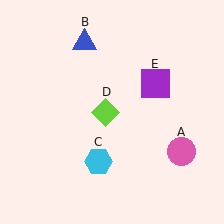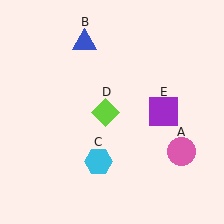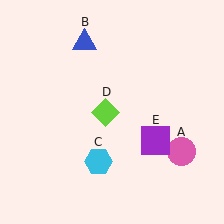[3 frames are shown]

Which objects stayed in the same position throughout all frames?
Pink circle (object A) and blue triangle (object B) and cyan hexagon (object C) and lime diamond (object D) remained stationary.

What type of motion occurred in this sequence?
The purple square (object E) rotated clockwise around the center of the scene.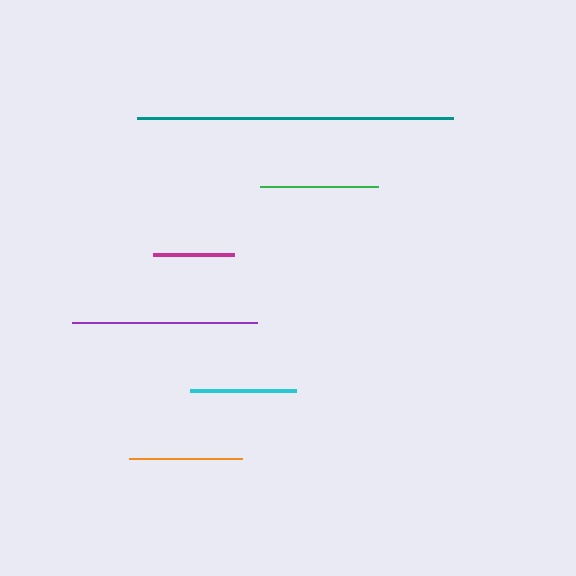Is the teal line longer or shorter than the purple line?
The teal line is longer than the purple line.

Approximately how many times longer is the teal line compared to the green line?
The teal line is approximately 2.7 times the length of the green line.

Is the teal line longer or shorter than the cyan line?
The teal line is longer than the cyan line.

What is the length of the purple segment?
The purple segment is approximately 184 pixels long.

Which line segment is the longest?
The teal line is the longest at approximately 316 pixels.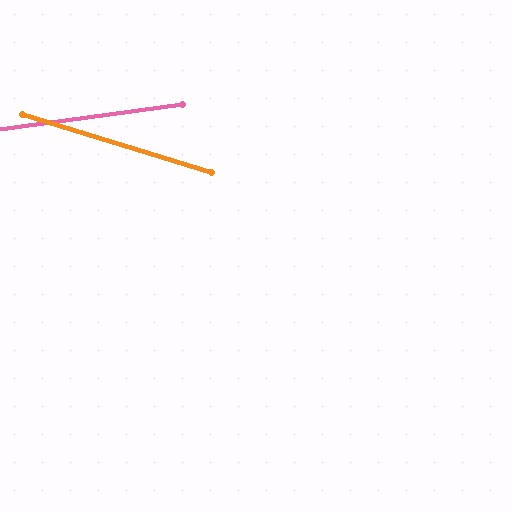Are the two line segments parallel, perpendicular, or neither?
Neither parallel nor perpendicular — they differ by about 25°.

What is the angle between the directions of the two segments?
Approximately 25 degrees.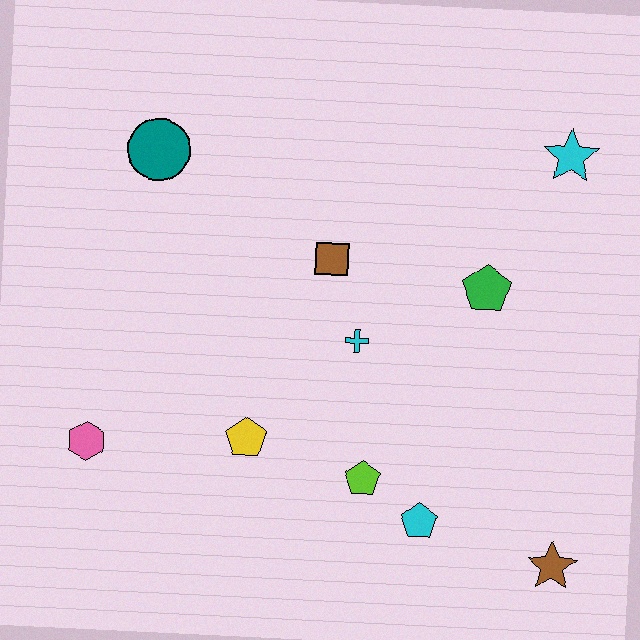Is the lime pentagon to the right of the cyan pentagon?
No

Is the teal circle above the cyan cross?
Yes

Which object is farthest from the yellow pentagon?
The cyan star is farthest from the yellow pentagon.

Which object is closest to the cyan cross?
The brown square is closest to the cyan cross.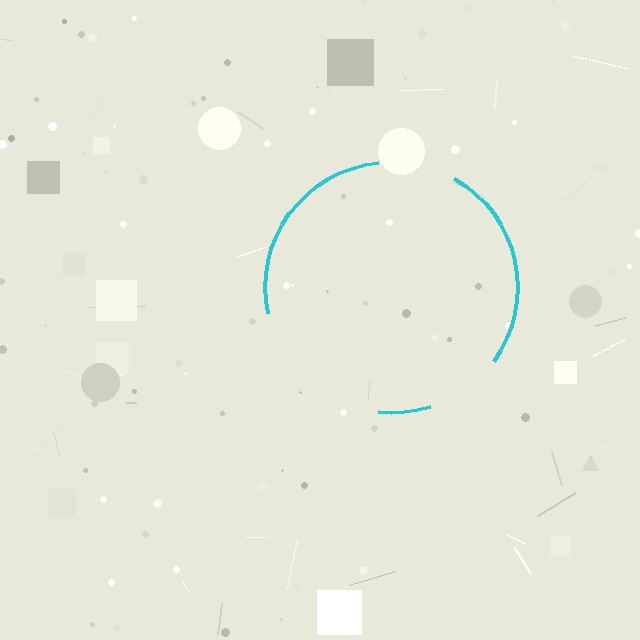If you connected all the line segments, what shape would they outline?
They would outline a circle.